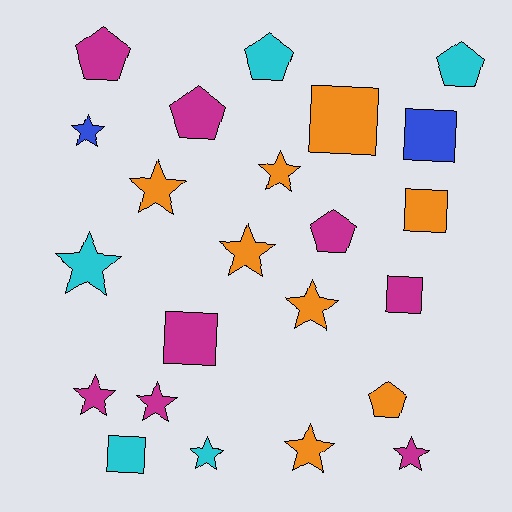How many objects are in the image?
There are 23 objects.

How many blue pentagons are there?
There are no blue pentagons.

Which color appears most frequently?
Magenta, with 8 objects.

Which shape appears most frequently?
Star, with 11 objects.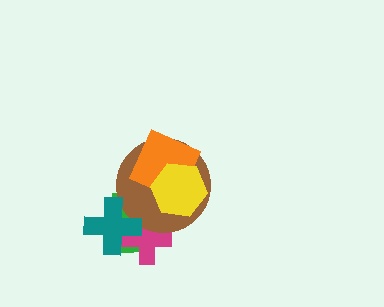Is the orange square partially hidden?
Yes, it is partially covered by another shape.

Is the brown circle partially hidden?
Yes, it is partially covered by another shape.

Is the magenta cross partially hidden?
Yes, it is partially covered by another shape.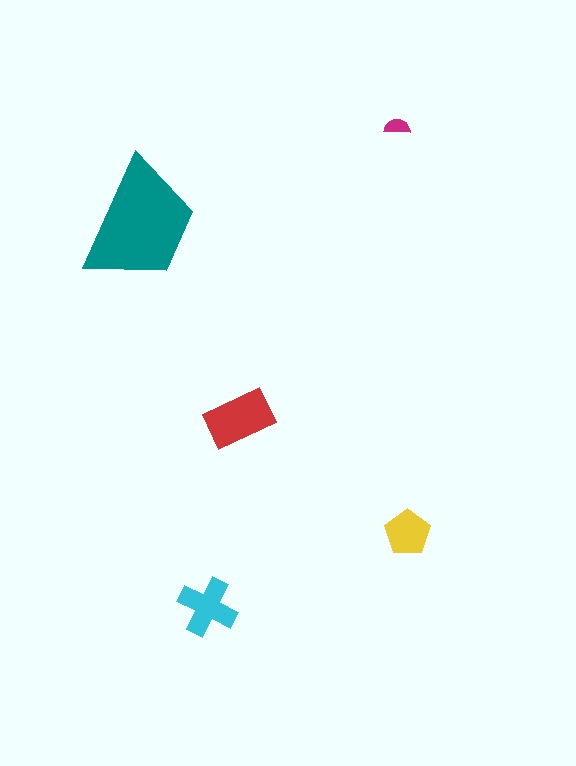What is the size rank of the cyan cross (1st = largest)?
3rd.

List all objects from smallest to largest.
The magenta semicircle, the yellow pentagon, the cyan cross, the red rectangle, the teal trapezoid.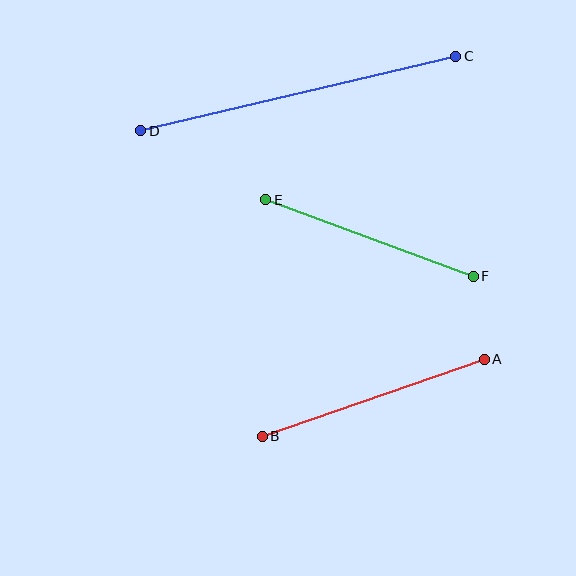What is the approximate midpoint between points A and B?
The midpoint is at approximately (373, 398) pixels.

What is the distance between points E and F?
The distance is approximately 221 pixels.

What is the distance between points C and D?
The distance is approximately 324 pixels.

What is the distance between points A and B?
The distance is approximately 235 pixels.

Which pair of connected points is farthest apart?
Points C and D are farthest apart.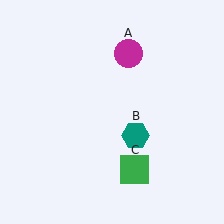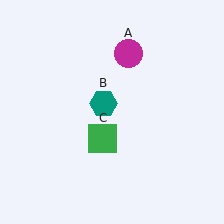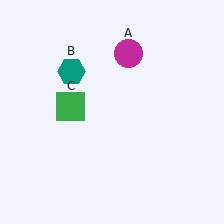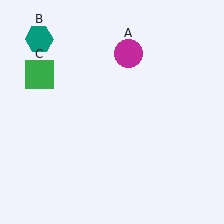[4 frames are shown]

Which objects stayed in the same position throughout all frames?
Magenta circle (object A) remained stationary.